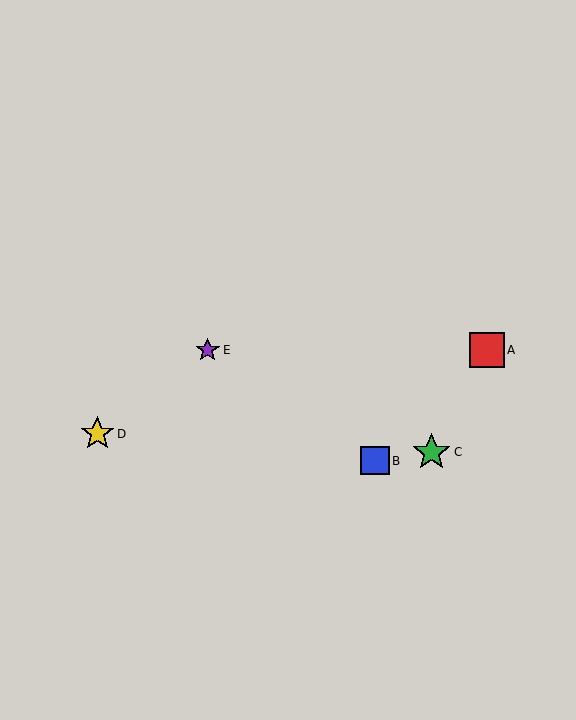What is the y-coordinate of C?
Object C is at y≈452.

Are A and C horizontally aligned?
No, A is at y≈350 and C is at y≈452.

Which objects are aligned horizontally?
Objects A, E are aligned horizontally.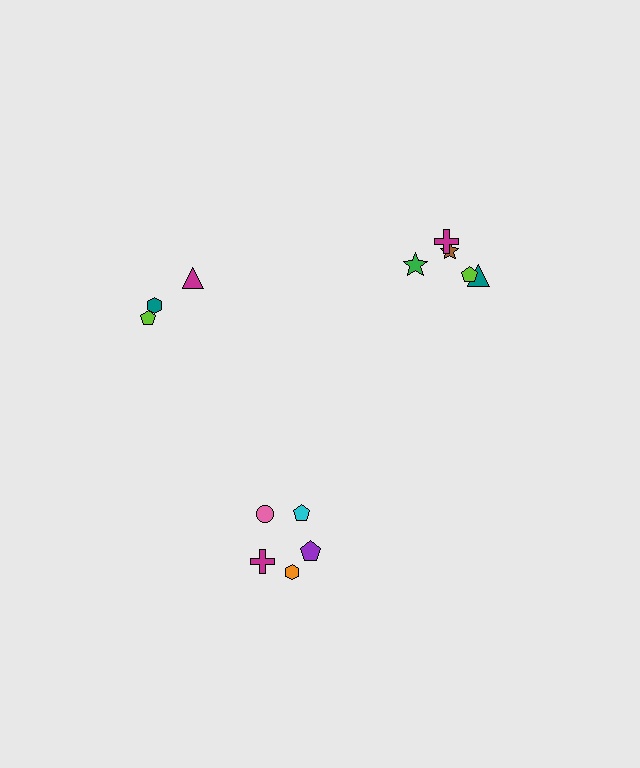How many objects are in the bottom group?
There are 5 objects.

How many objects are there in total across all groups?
There are 13 objects.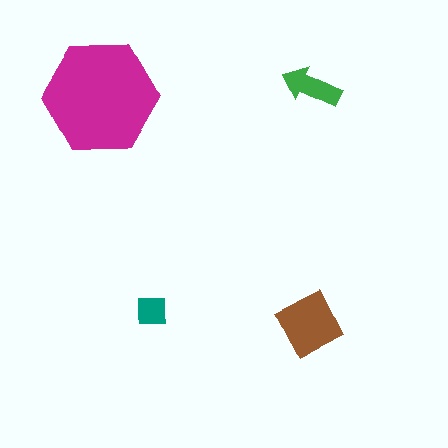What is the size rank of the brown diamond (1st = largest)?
2nd.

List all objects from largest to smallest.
The magenta hexagon, the brown diamond, the green arrow, the teal square.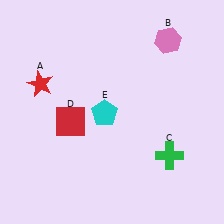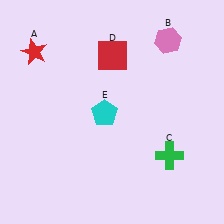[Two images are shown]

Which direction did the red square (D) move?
The red square (D) moved up.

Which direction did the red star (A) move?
The red star (A) moved up.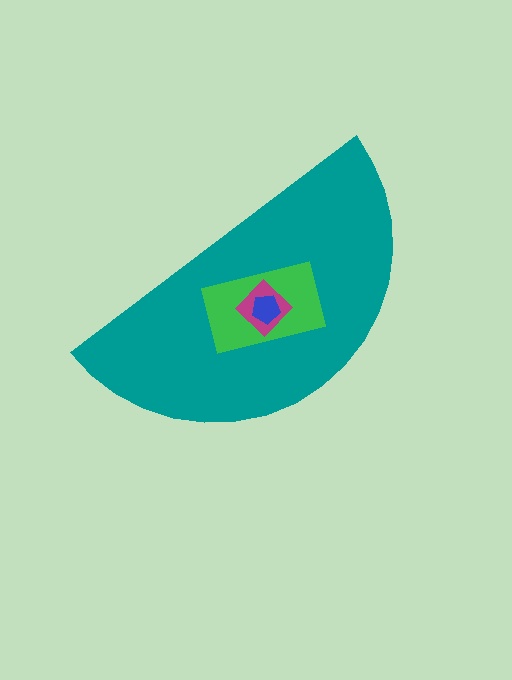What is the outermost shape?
The teal semicircle.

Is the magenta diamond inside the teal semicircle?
Yes.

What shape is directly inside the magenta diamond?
The blue pentagon.